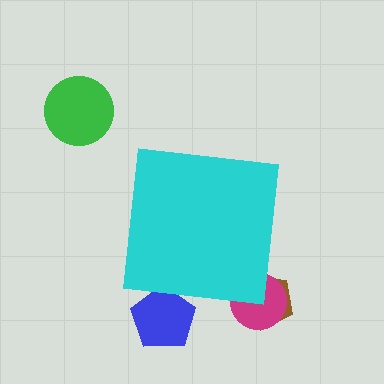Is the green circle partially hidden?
No, the green circle is fully visible.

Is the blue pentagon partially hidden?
Yes, the blue pentagon is partially hidden behind the cyan square.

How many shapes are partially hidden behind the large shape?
3 shapes are partially hidden.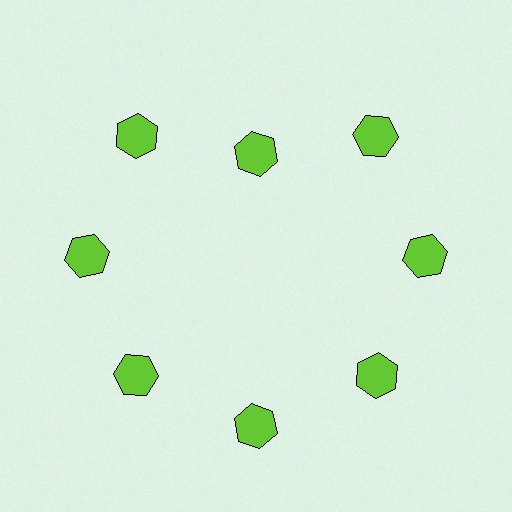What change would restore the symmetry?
The symmetry would be restored by moving it outward, back onto the ring so that all 8 hexagons sit at equal angles and equal distance from the center.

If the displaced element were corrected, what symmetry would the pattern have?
It would have 8-fold rotational symmetry — the pattern would map onto itself every 45 degrees.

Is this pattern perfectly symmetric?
No. The 8 lime hexagons are arranged in a ring, but one element near the 12 o'clock position is pulled inward toward the center, breaking the 8-fold rotational symmetry.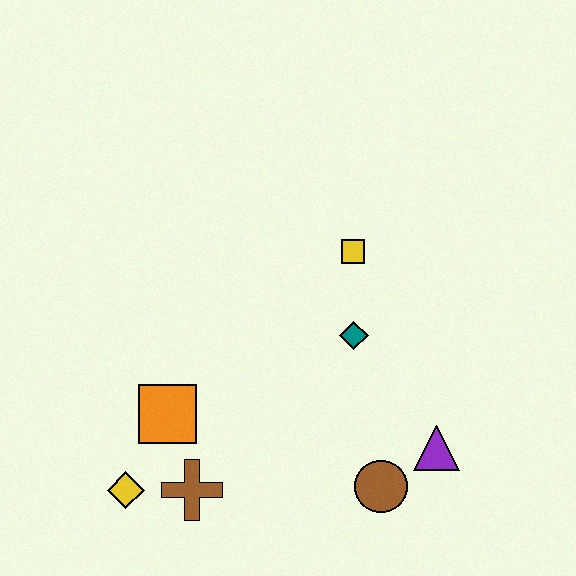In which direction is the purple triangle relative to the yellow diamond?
The purple triangle is to the right of the yellow diamond.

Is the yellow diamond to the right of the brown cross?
No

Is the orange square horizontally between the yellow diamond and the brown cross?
Yes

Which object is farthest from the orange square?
The purple triangle is farthest from the orange square.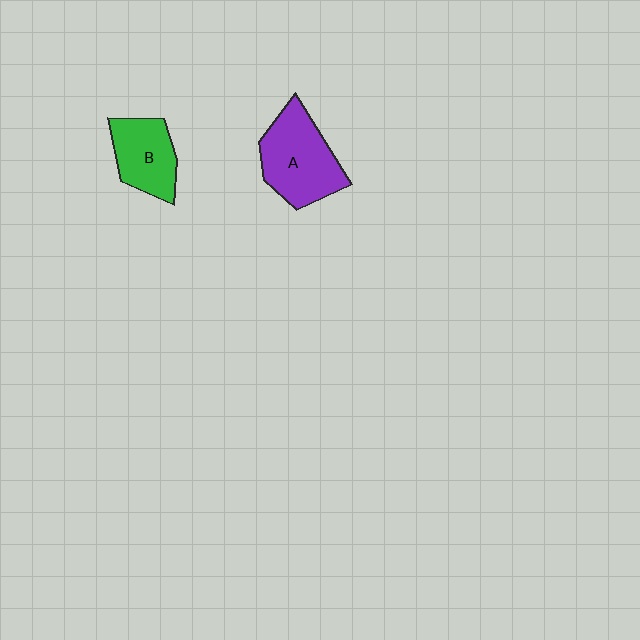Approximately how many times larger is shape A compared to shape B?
Approximately 1.4 times.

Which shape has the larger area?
Shape A (purple).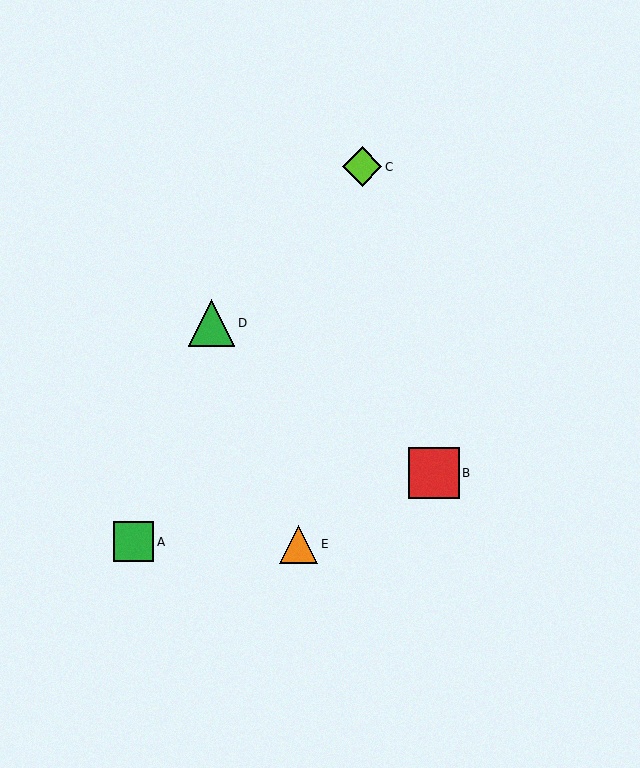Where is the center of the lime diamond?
The center of the lime diamond is at (362, 167).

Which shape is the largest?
The red square (labeled B) is the largest.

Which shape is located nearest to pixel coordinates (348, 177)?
The lime diamond (labeled C) at (362, 167) is nearest to that location.